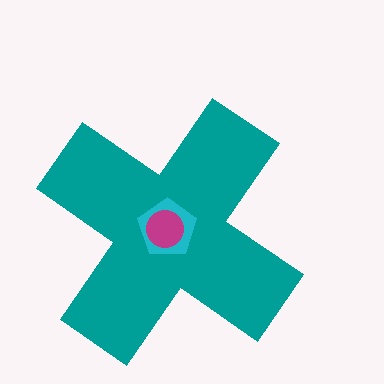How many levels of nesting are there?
3.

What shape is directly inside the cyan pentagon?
The magenta circle.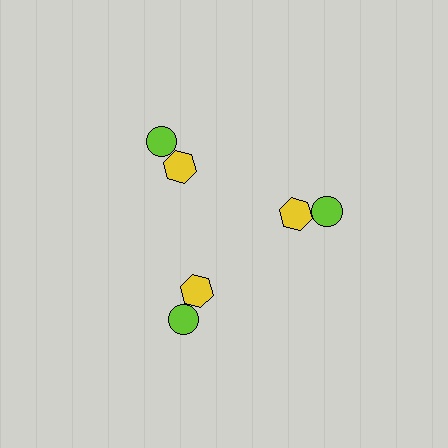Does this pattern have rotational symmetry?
Yes, this pattern has 3-fold rotational symmetry. It looks the same after rotating 120 degrees around the center.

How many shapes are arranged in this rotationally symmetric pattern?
There are 6 shapes, arranged in 3 groups of 2.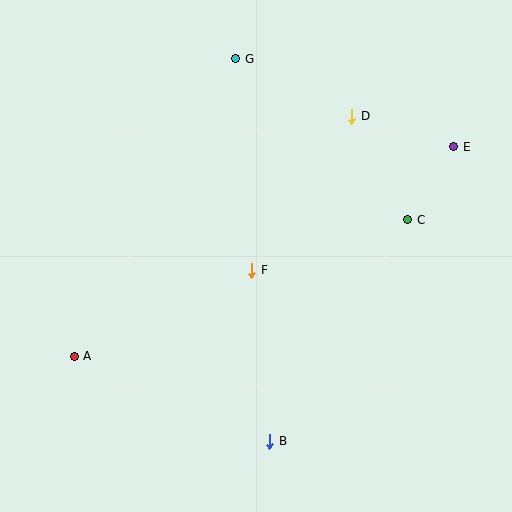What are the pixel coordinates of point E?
Point E is at (454, 147).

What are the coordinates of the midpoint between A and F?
The midpoint between A and F is at (163, 313).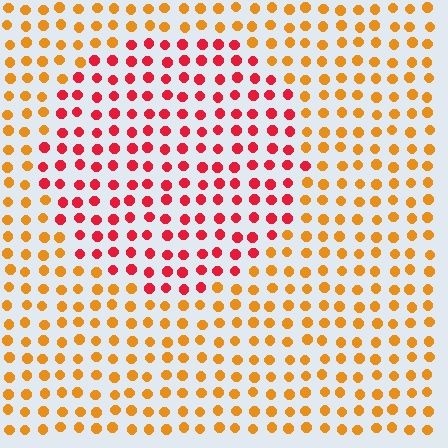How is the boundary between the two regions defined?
The boundary is defined purely by a slight shift in hue (about 43 degrees). Spacing, size, and orientation are identical on both sides.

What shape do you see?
I see a circle.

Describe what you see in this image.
The image is filled with small orange elements in a uniform arrangement. A circle-shaped region is visible where the elements are tinted to a slightly different hue, forming a subtle color boundary.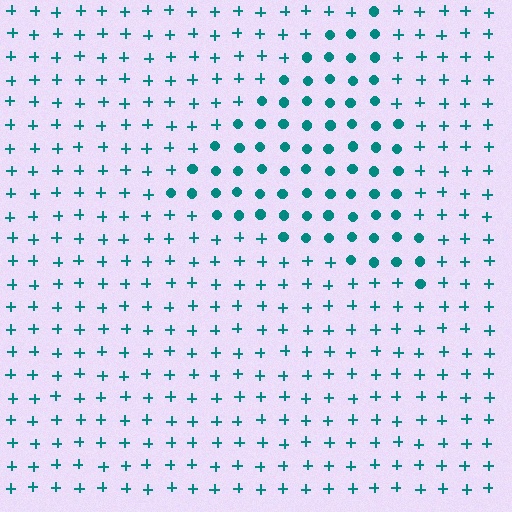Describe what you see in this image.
The image is filled with small teal elements arranged in a uniform grid. A triangle-shaped region contains circles, while the surrounding area contains plus signs. The boundary is defined purely by the change in element shape.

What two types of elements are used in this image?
The image uses circles inside the triangle region and plus signs outside it.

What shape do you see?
I see a triangle.